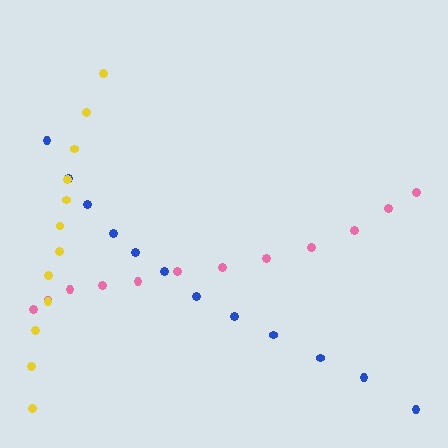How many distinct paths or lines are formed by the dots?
There are 3 distinct paths.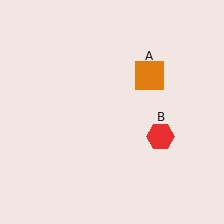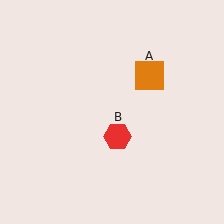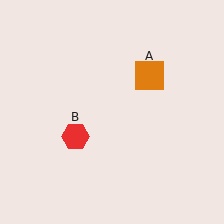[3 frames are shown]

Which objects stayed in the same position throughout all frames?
Orange square (object A) remained stationary.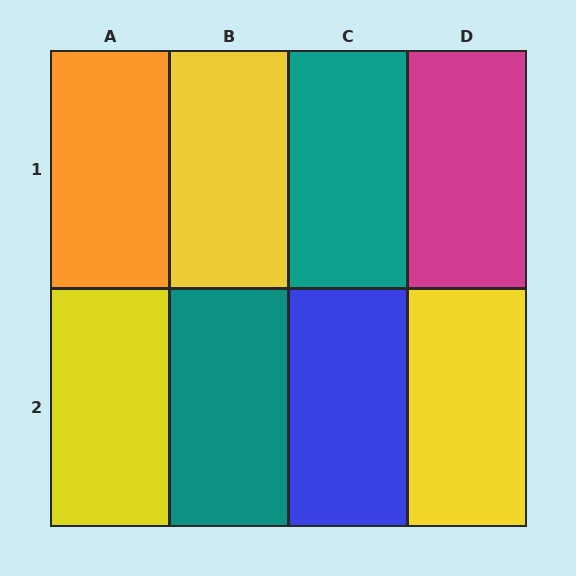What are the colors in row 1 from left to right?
Orange, yellow, teal, magenta.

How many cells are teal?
2 cells are teal.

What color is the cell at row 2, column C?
Blue.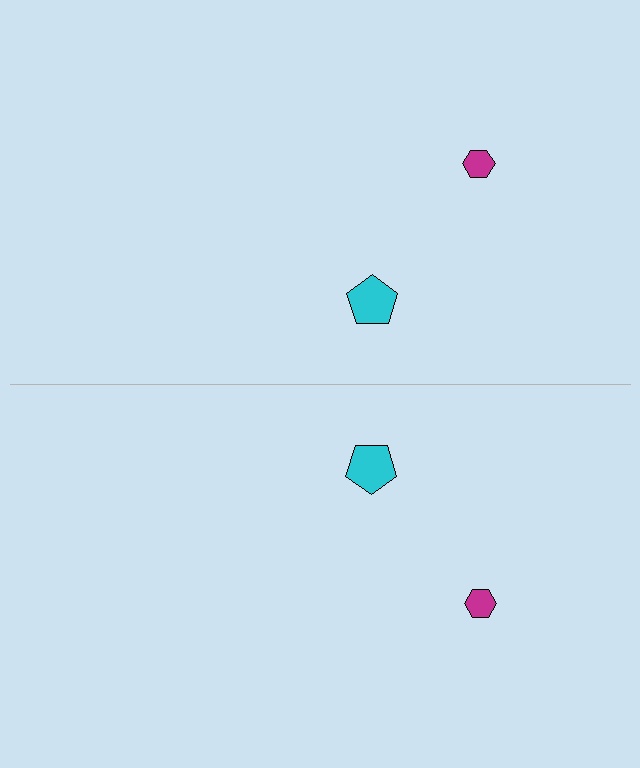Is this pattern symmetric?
Yes, this pattern has bilateral (reflection) symmetry.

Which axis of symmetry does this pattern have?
The pattern has a horizontal axis of symmetry running through the center of the image.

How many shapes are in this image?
There are 4 shapes in this image.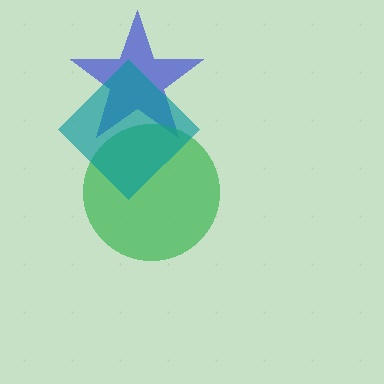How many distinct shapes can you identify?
There are 3 distinct shapes: a blue star, a green circle, a teal diamond.